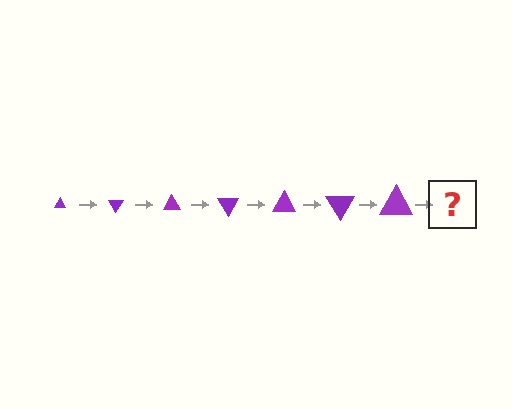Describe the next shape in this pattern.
It should be a triangle, larger than the previous one and rotated 420 degrees from the start.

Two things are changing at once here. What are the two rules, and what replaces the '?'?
The two rules are that the triangle grows larger each step and it rotates 60 degrees each step. The '?' should be a triangle, larger than the previous one and rotated 420 degrees from the start.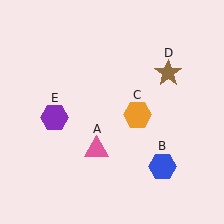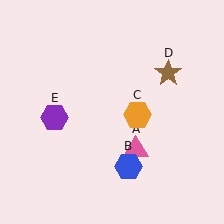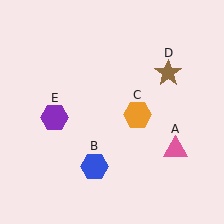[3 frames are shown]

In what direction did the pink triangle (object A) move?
The pink triangle (object A) moved right.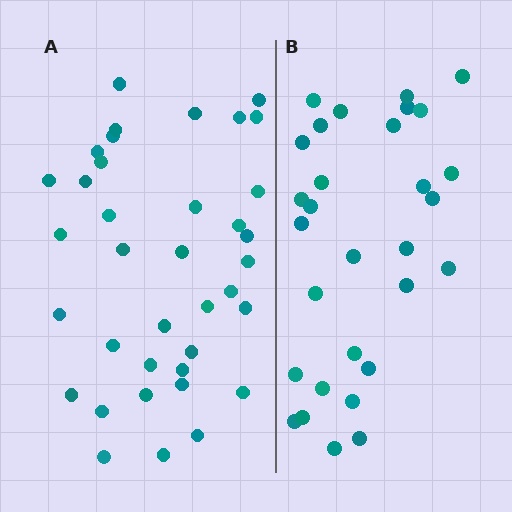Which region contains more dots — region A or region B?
Region A (the left region) has more dots.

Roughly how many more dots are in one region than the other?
Region A has roughly 8 or so more dots than region B.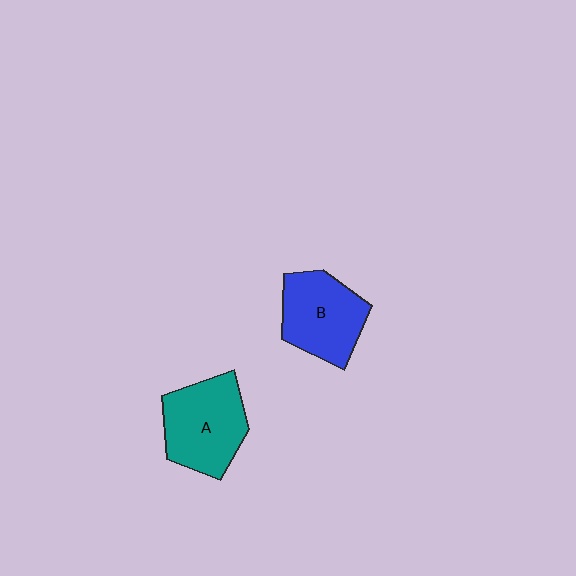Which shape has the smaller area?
Shape B (blue).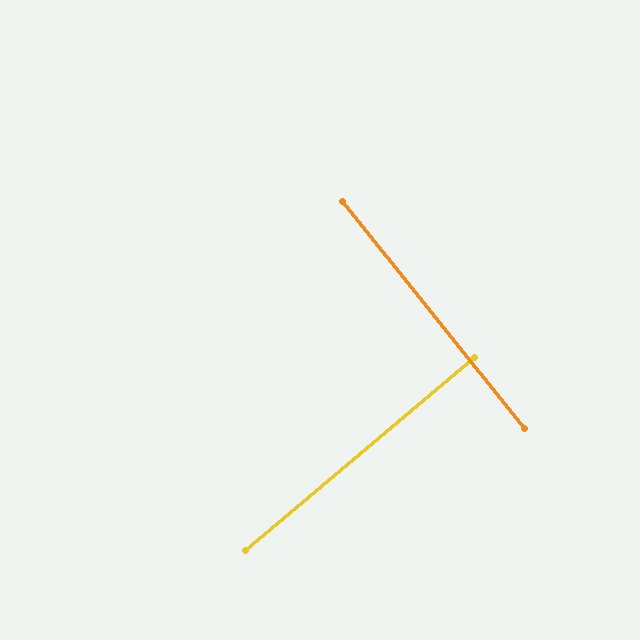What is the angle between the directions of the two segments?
Approximately 89 degrees.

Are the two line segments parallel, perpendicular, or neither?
Perpendicular — they meet at approximately 89°.